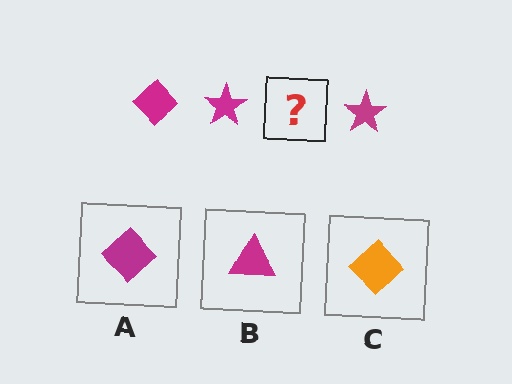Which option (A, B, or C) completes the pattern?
A.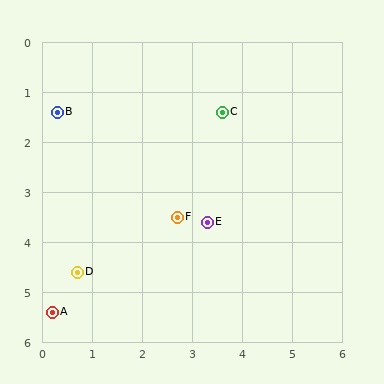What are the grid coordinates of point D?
Point D is at approximately (0.7, 4.6).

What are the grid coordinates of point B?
Point B is at approximately (0.3, 1.4).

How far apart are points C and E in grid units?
Points C and E are about 2.2 grid units apart.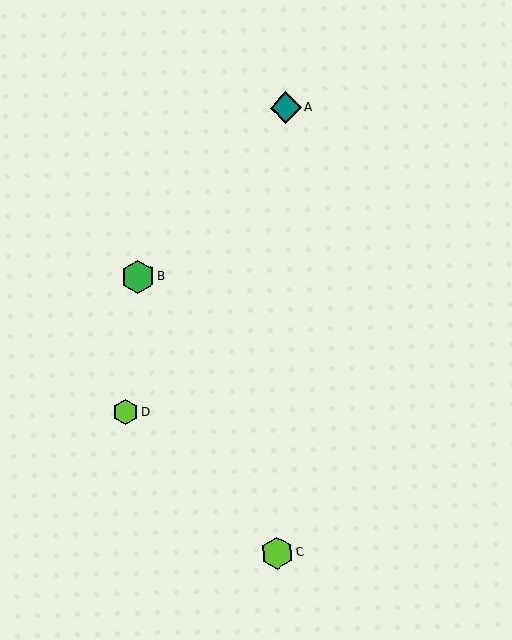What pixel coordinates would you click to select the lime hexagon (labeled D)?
Click at (126, 412) to select the lime hexagon D.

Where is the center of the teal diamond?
The center of the teal diamond is at (286, 108).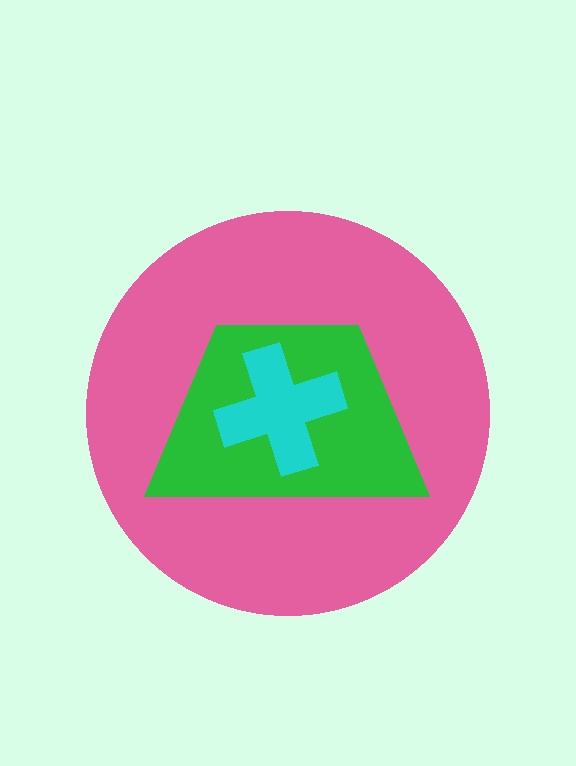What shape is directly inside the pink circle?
The green trapezoid.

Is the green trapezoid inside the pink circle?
Yes.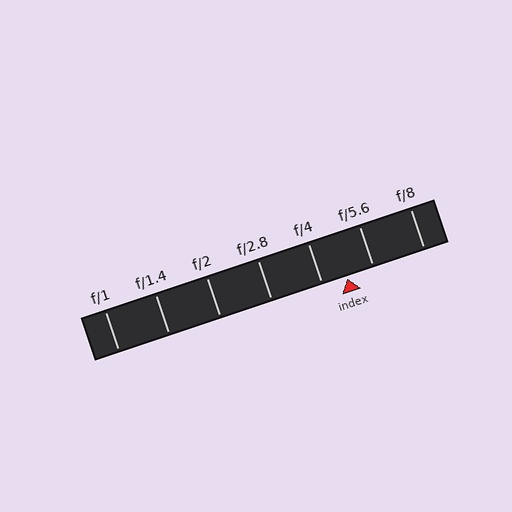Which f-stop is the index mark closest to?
The index mark is closest to f/4.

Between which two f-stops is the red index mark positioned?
The index mark is between f/4 and f/5.6.